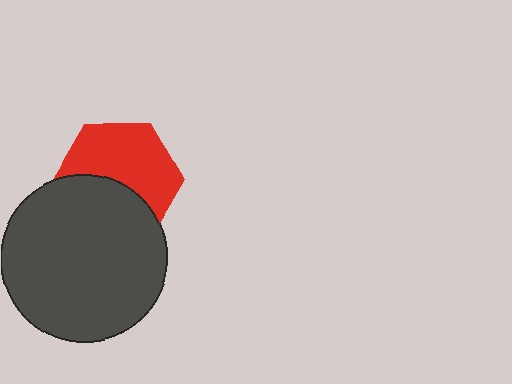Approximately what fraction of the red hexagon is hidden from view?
Roughly 42% of the red hexagon is hidden behind the dark gray circle.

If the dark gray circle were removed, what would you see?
You would see the complete red hexagon.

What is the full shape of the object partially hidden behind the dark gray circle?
The partially hidden object is a red hexagon.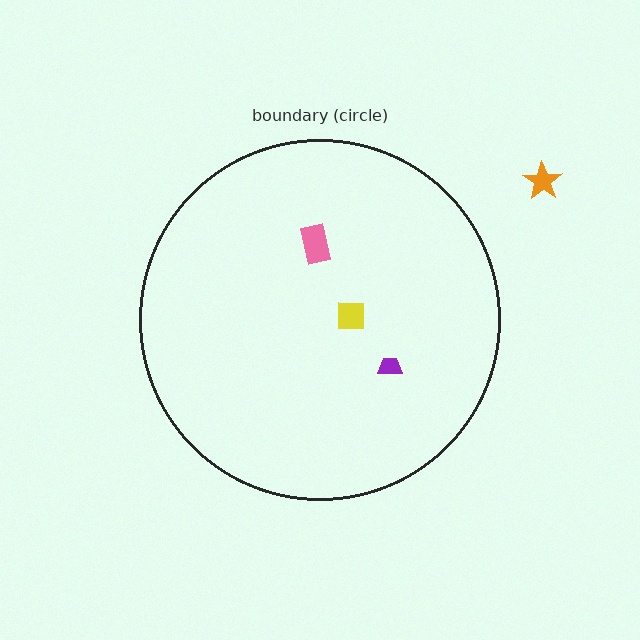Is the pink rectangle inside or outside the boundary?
Inside.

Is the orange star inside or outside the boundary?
Outside.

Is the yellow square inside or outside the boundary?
Inside.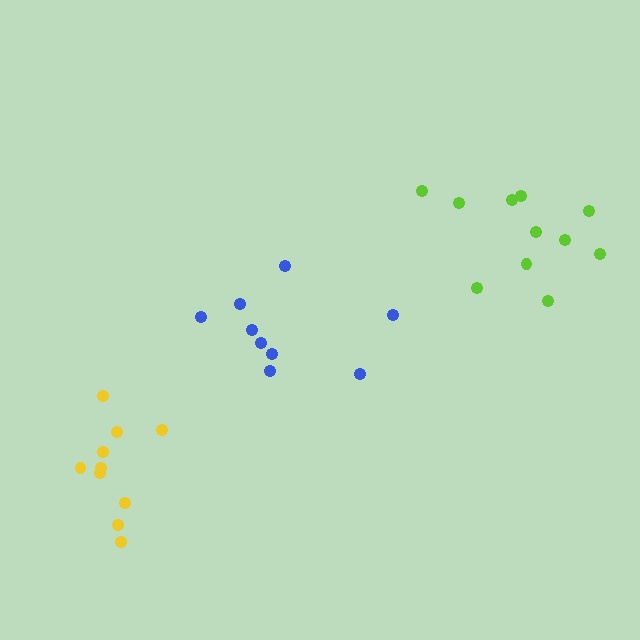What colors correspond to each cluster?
The clusters are colored: blue, yellow, lime.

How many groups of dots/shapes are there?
There are 3 groups.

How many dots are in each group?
Group 1: 9 dots, Group 2: 10 dots, Group 3: 11 dots (30 total).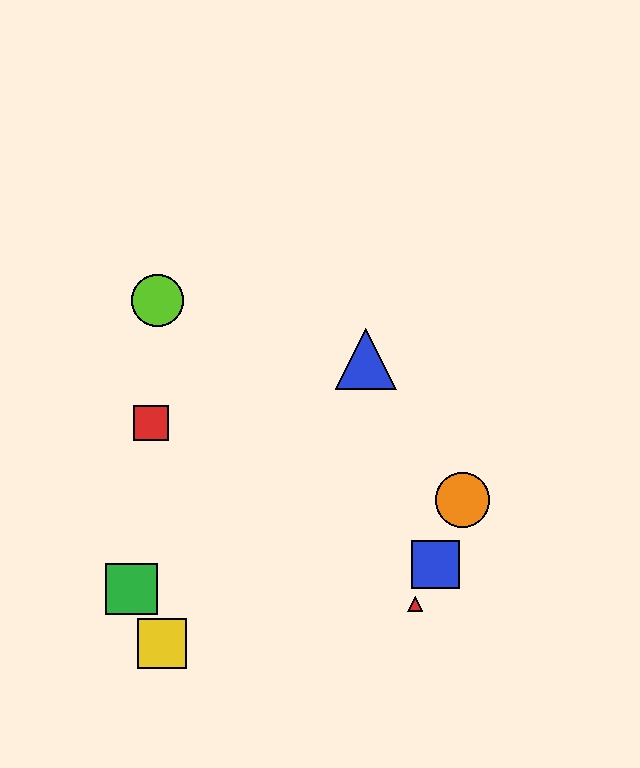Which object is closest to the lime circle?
The red square is closest to the lime circle.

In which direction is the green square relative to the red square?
The green square is below the red square.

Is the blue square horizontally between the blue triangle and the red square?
No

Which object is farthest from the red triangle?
The lime circle is farthest from the red triangle.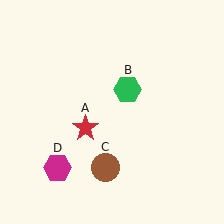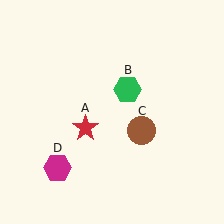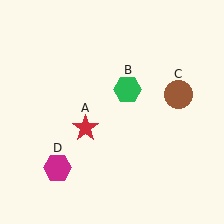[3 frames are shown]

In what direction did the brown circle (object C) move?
The brown circle (object C) moved up and to the right.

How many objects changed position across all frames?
1 object changed position: brown circle (object C).